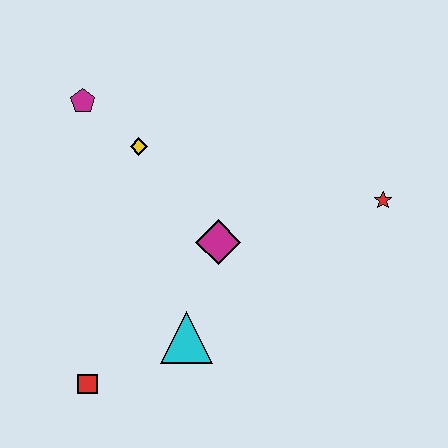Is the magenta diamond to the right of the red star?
No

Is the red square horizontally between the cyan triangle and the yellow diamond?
No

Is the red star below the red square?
No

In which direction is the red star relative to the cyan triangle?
The red star is to the right of the cyan triangle.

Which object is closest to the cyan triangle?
The magenta diamond is closest to the cyan triangle.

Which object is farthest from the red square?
The red star is farthest from the red square.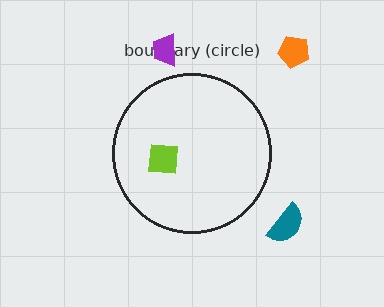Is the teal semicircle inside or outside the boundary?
Outside.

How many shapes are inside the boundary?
1 inside, 3 outside.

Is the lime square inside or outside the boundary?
Inside.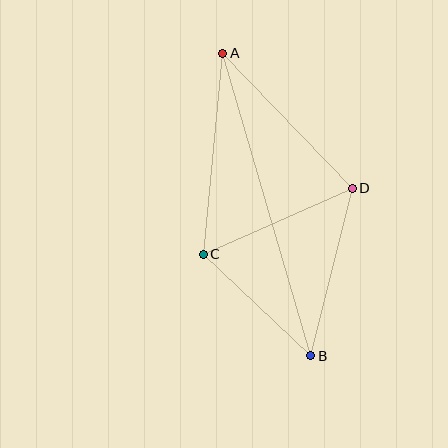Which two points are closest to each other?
Points B and C are closest to each other.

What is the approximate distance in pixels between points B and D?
The distance between B and D is approximately 172 pixels.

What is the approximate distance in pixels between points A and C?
The distance between A and C is approximately 202 pixels.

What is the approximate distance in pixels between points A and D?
The distance between A and D is approximately 187 pixels.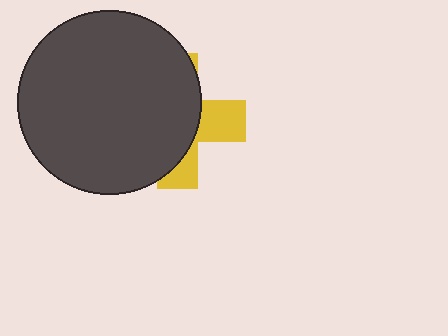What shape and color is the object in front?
The object in front is a dark gray circle.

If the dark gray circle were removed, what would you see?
You would see the complete yellow cross.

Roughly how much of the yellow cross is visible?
A small part of it is visible (roughly 33%).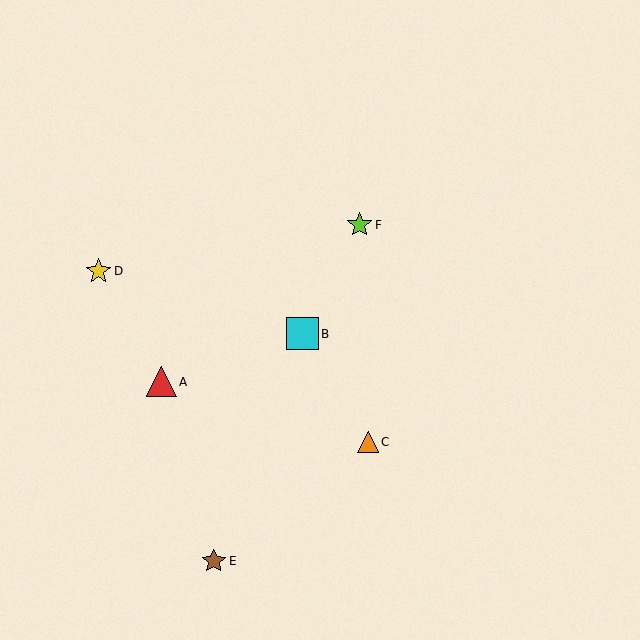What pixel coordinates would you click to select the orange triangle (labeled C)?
Click at (368, 442) to select the orange triangle C.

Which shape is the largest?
The cyan square (labeled B) is the largest.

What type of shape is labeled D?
Shape D is a yellow star.